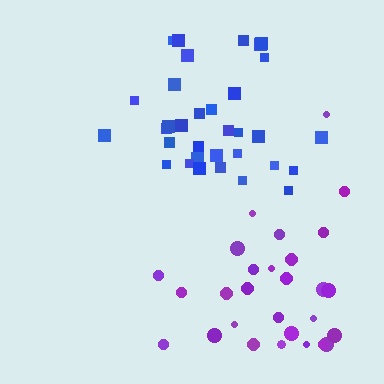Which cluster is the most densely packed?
Blue.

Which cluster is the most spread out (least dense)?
Purple.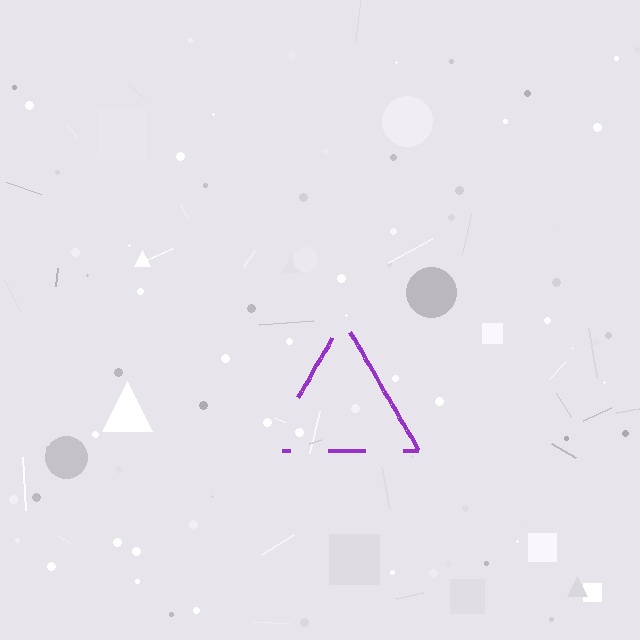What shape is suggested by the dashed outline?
The dashed outline suggests a triangle.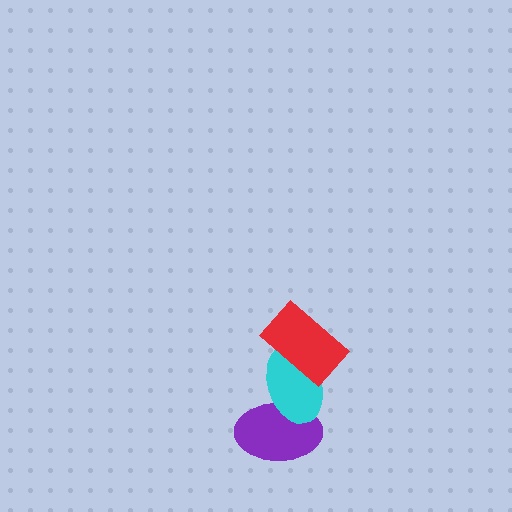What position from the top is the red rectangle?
The red rectangle is 1st from the top.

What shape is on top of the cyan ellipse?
The red rectangle is on top of the cyan ellipse.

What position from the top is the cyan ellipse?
The cyan ellipse is 2nd from the top.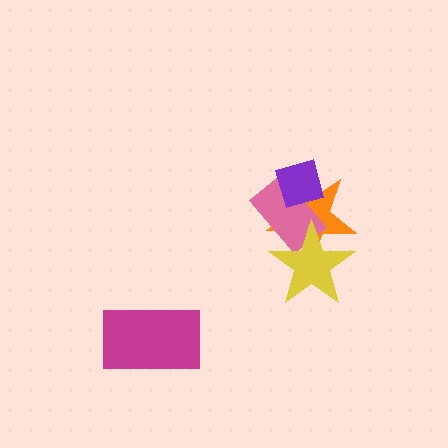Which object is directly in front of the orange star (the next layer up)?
The pink rectangle is directly in front of the orange star.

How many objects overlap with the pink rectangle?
3 objects overlap with the pink rectangle.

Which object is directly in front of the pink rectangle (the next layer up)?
The purple diamond is directly in front of the pink rectangle.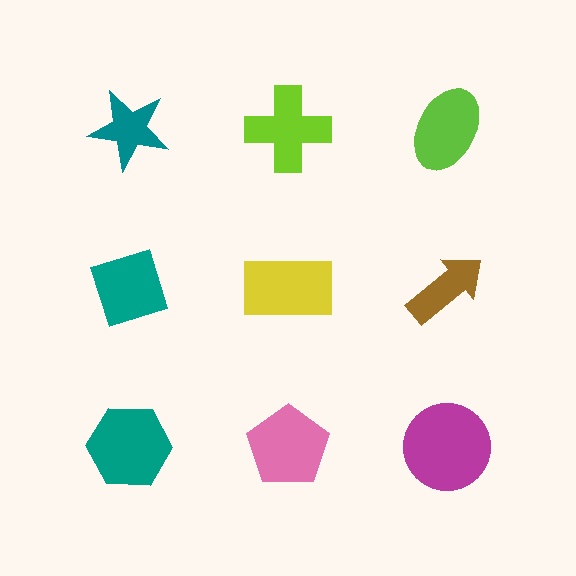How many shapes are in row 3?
3 shapes.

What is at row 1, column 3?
A lime ellipse.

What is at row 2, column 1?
A teal diamond.